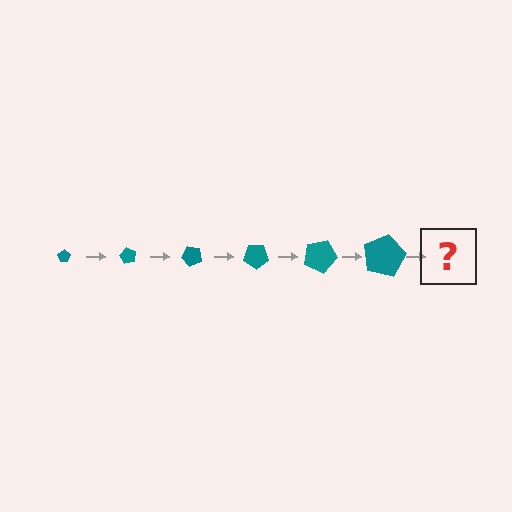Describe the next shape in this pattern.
It should be a pentagon, larger than the previous one and rotated 360 degrees from the start.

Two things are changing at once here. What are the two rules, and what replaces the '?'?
The two rules are that the pentagon grows larger each step and it rotates 60 degrees each step. The '?' should be a pentagon, larger than the previous one and rotated 360 degrees from the start.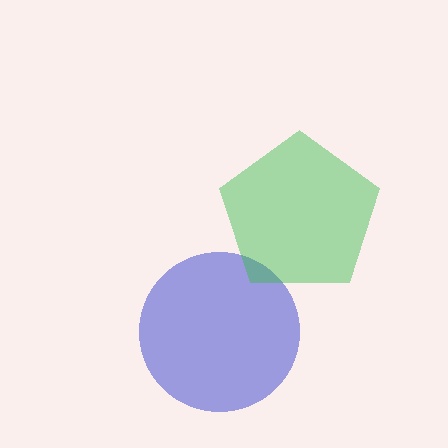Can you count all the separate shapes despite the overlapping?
Yes, there are 2 separate shapes.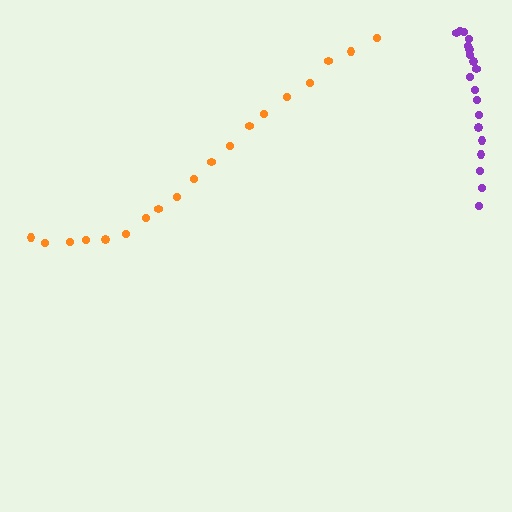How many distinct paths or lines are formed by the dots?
There are 2 distinct paths.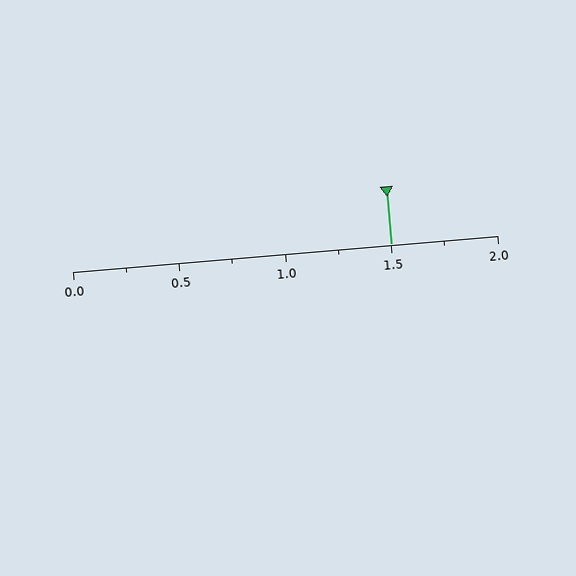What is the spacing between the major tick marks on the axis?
The major ticks are spaced 0.5 apart.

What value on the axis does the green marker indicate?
The marker indicates approximately 1.5.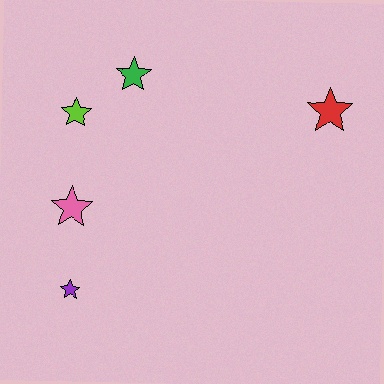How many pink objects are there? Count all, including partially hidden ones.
There is 1 pink object.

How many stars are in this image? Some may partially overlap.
There are 5 stars.